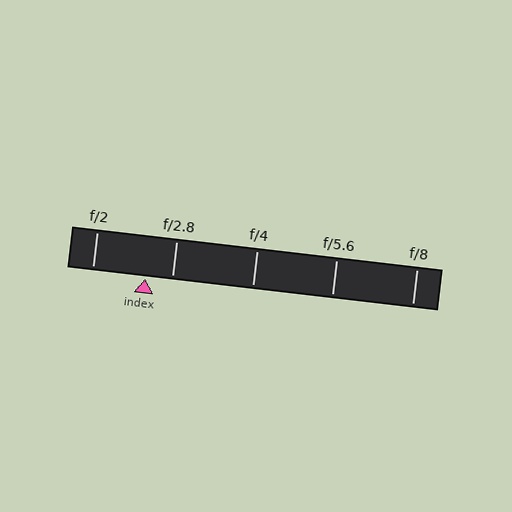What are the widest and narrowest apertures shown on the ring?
The widest aperture shown is f/2 and the narrowest is f/8.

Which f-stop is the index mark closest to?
The index mark is closest to f/2.8.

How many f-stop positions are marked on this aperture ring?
There are 5 f-stop positions marked.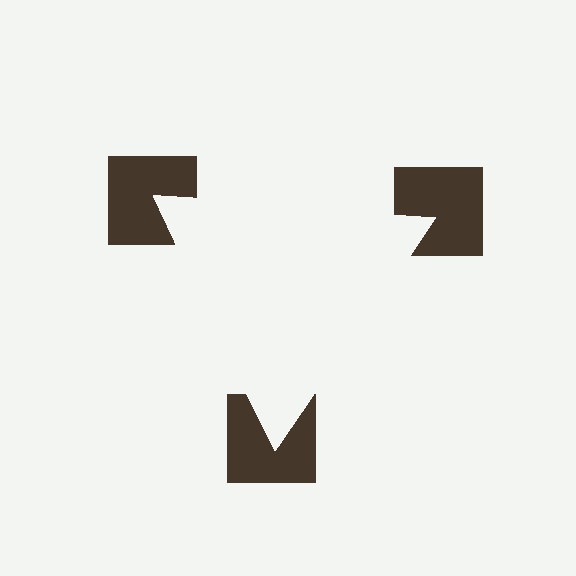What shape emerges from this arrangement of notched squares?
An illusory triangle — its edges are inferred from the aligned wedge cuts in the notched squares, not physically drawn.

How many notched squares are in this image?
There are 3 — one at each vertex of the illusory triangle.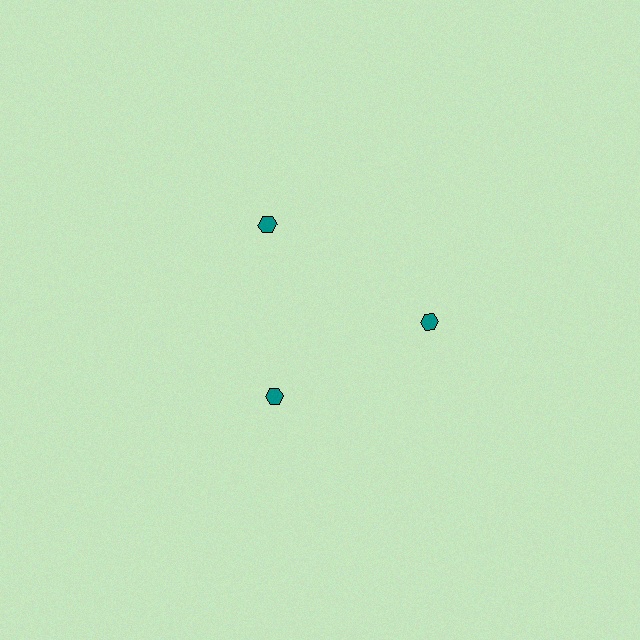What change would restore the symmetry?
The symmetry would be restored by moving it outward, back onto the ring so that all 3 hexagons sit at equal angles and equal distance from the center.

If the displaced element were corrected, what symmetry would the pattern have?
It would have 3-fold rotational symmetry — the pattern would map onto itself every 120 degrees.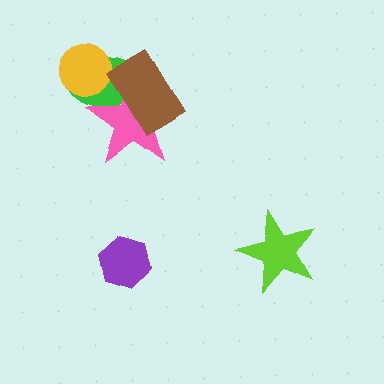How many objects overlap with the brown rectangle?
2 objects overlap with the brown rectangle.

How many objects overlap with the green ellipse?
3 objects overlap with the green ellipse.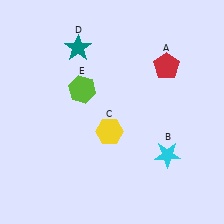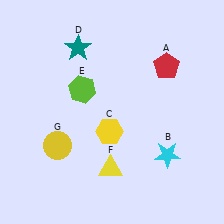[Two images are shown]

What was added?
A yellow triangle (F), a yellow circle (G) were added in Image 2.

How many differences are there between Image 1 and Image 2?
There are 2 differences between the two images.